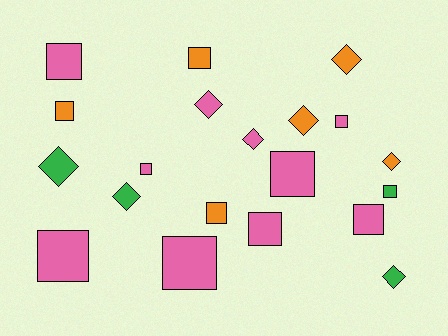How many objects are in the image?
There are 20 objects.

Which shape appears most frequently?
Square, with 12 objects.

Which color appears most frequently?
Pink, with 10 objects.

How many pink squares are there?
There are 8 pink squares.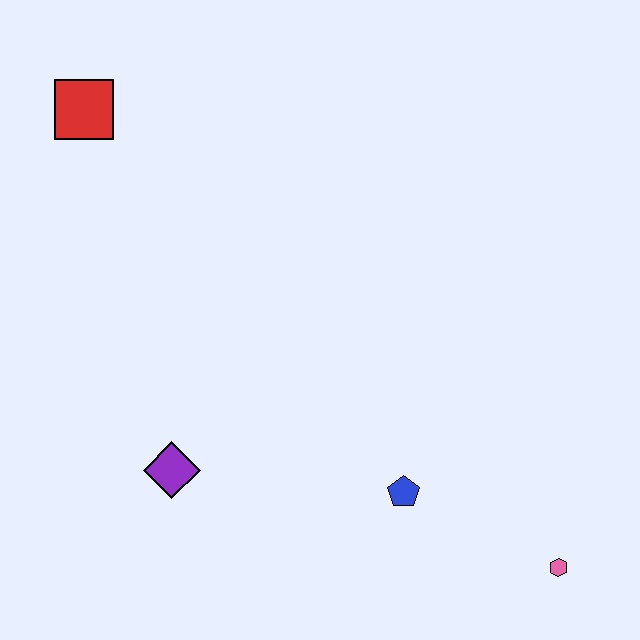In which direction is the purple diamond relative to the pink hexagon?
The purple diamond is to the left of the pink hexagon.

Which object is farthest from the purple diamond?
The pink hexagon is farthest from the purple diamond.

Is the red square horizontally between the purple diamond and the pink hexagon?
No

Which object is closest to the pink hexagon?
The blue pentagon is closest to the pink hexagon.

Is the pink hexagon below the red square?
Yes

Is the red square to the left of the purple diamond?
Yes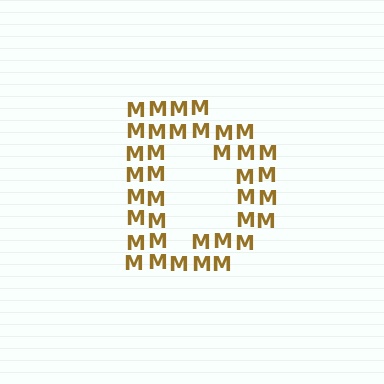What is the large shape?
The large shape is the letter D.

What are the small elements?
The small elements are letter M's.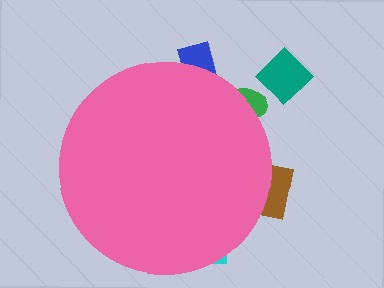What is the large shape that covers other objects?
A pink circle.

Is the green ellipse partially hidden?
Yes, the green ellipse is partially hidden behind the pink circle.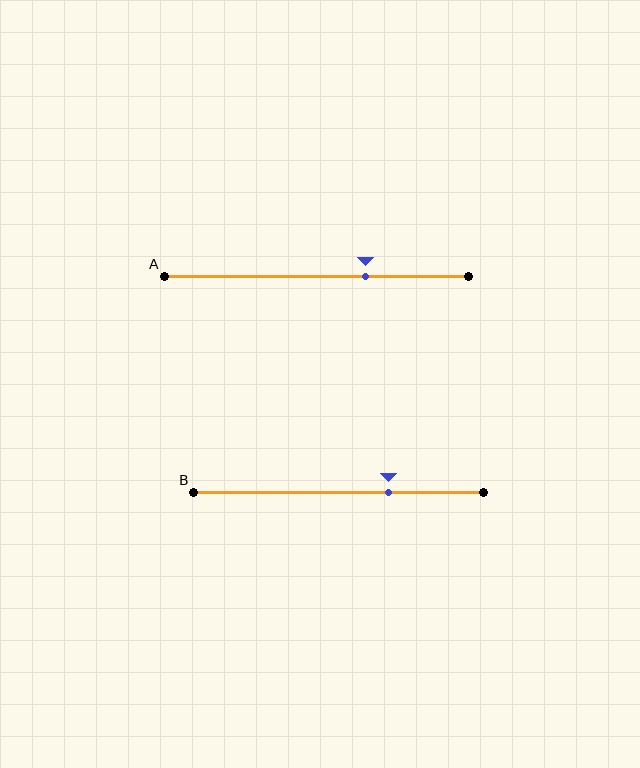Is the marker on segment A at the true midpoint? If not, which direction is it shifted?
No, the marker on segment A is shifted to the right by about 16% of the segment length.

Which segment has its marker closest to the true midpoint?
Segment A has its marker closest to the true midpoint.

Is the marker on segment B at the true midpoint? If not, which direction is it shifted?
No, the marker on segment B is shifted to the right by about 17% of the segment length.